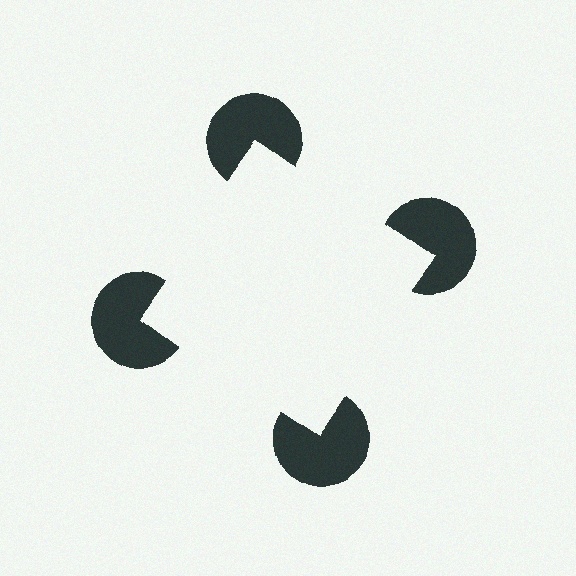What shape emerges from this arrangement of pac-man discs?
An illusory square — its edges are inferred from the aligned wedge cuts in the pac-man discs, not physically drawn.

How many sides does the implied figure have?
4 sides.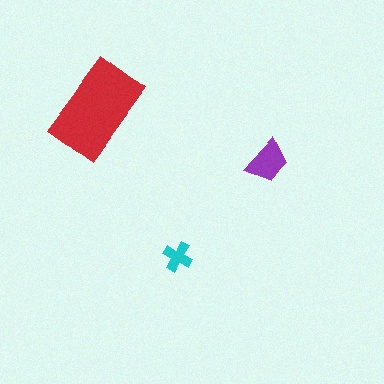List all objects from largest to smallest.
The red rectangle, the purple trapezoid, the cyan cross.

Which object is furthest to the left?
The red rectangle is leftmost.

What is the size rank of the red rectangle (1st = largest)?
1st.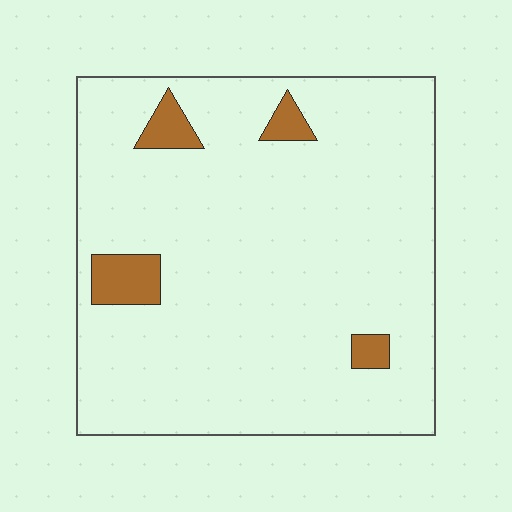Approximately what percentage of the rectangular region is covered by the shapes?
Approximately 5%.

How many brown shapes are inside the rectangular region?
4.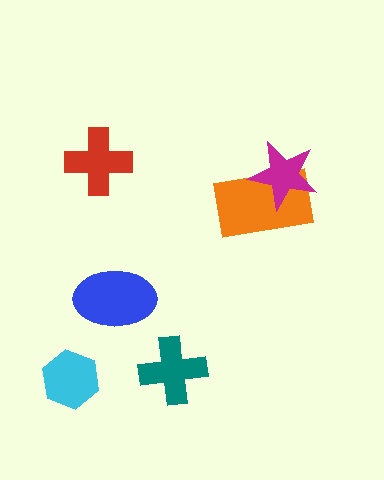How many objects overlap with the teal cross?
0 objects overlap with the teal cross.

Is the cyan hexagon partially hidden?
No, no other shape covers it.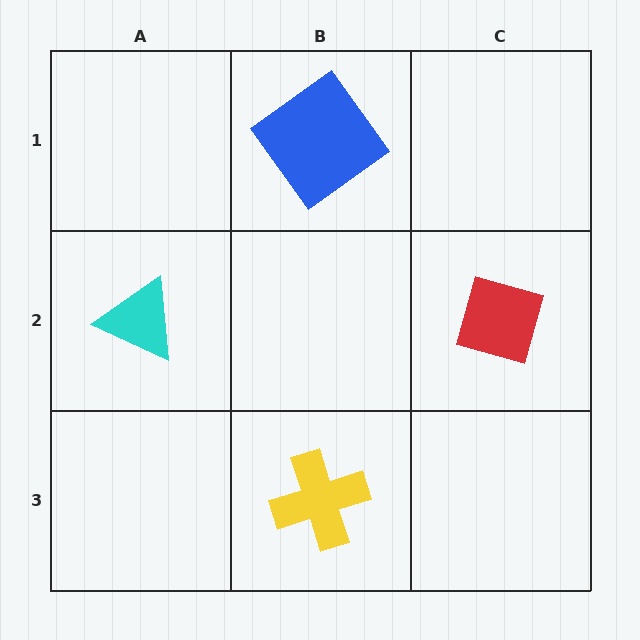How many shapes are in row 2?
2 shapes.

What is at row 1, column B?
A blue diamond.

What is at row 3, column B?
A yellow cross.